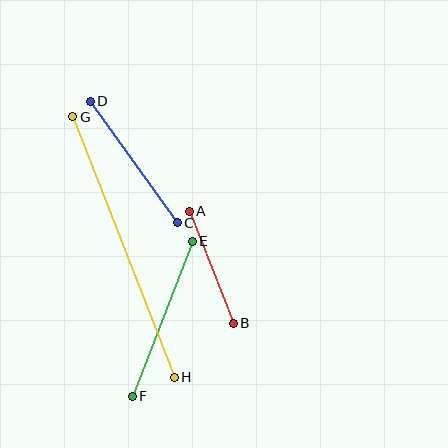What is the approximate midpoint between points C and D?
The midpoint is at approximately (134, 162) pixels.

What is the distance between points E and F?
The distance is approximately 166 pixels.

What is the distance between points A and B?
The distance is approximately 120 pixels.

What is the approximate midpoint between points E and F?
The midpoint is at approximately (162, 319) pixels.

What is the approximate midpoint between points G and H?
The midpoint is at approximately (124, 247) pixels.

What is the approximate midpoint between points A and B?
The midpoint is at approximately (211, 267) pixels.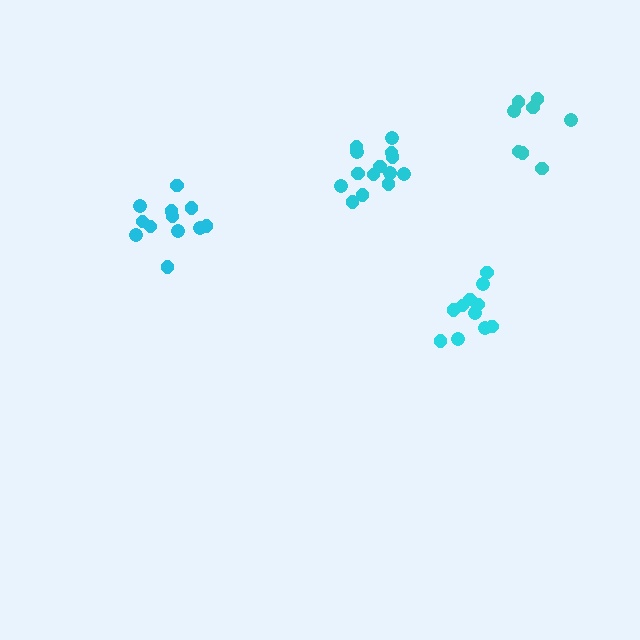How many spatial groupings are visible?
There are 4 spatial groupings.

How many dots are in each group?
Group 1: 14 dots, Group 2: 12 dots, Group 3: 11 dots, Group 4: 8 dots (45 total).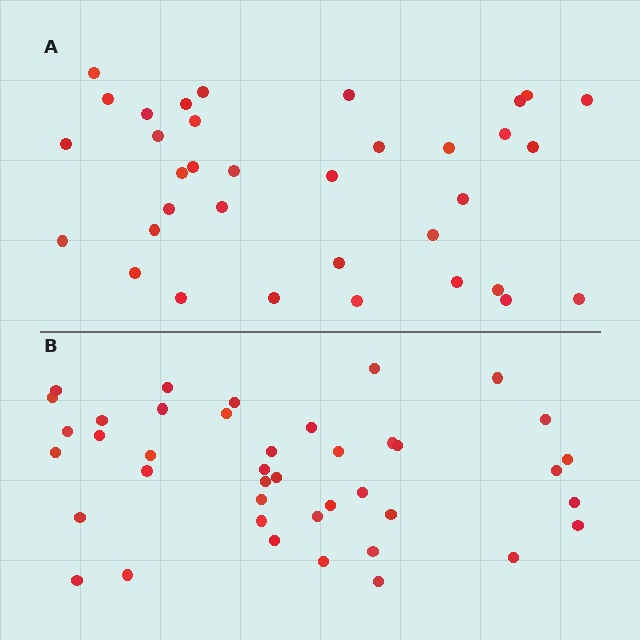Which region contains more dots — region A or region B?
Region B (the bottom region) has more dots.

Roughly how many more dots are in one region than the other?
Region B has about 6 more dots than region A.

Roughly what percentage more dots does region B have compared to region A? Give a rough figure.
About 15% more.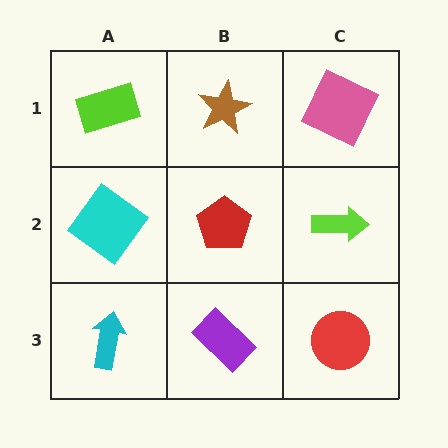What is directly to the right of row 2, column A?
A red pentagon.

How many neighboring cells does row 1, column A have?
2.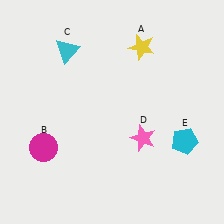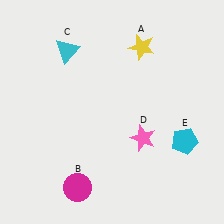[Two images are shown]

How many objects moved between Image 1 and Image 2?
1 object moved between the two images.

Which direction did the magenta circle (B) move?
The magenta circle (B) moved down.